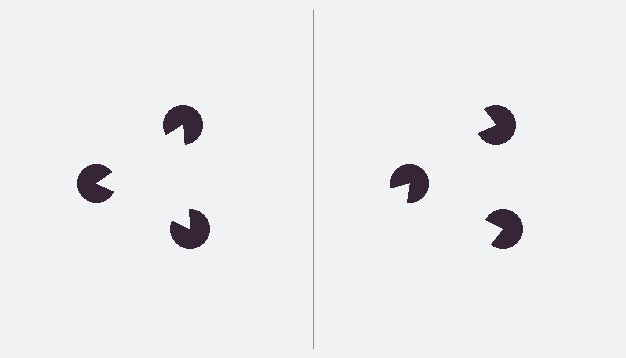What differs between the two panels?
The pac-man discs are positioned identically on both sides; only the wedge orientations differ. On the left they align to a triangle; on the right they are misaligned.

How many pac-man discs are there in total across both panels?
6 — 3 on each side.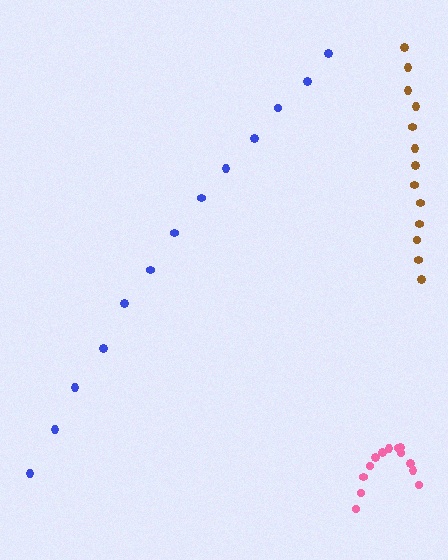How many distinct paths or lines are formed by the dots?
There are 3 distinct paths.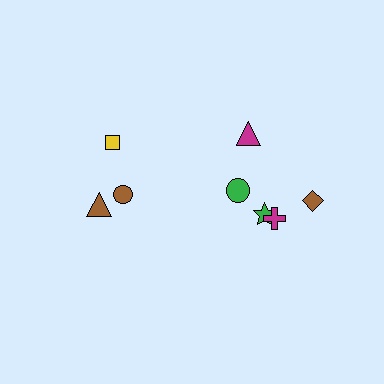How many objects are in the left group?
There are 3 objects.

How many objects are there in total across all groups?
There are 8 objects.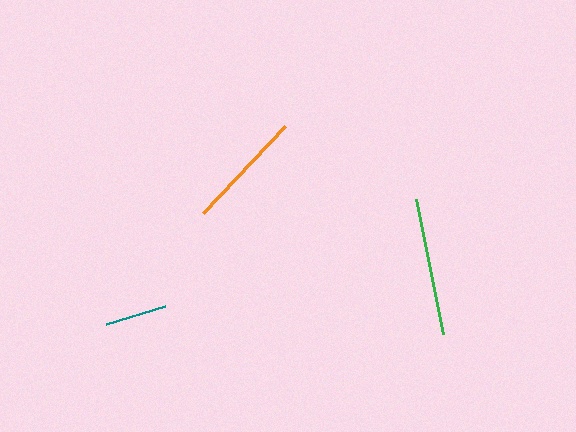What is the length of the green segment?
The green segment is approximately 137 pixels long.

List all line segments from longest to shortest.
From longest to shortest: green, orange, teal.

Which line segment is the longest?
The green line is the longest at approximately 137 pixels.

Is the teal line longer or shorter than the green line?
The green line is longer than the teal line.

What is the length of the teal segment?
The teal segment is approximately 61 pixels long.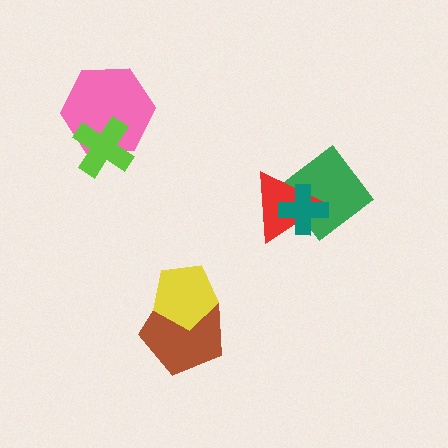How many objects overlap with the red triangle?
2 objects overlap with the red triangle.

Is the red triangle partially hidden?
Yes, it is partially covered by another shape.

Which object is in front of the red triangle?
The teal cross is in front of the red triangle.